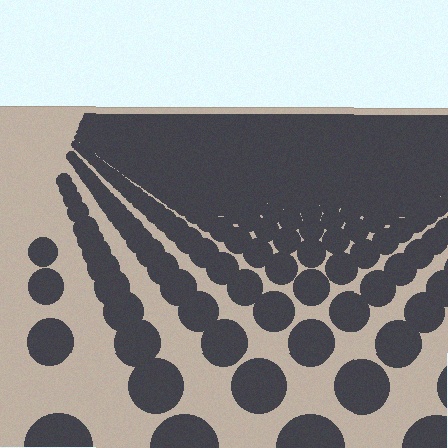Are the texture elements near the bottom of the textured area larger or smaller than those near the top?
Larger. Near the bottom, elements are closer to the viewer and appear at a bigger on-screen size.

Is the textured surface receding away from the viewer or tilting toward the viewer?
The surface is receding away from the viewer. Texture elements get smaller and denser toward the top.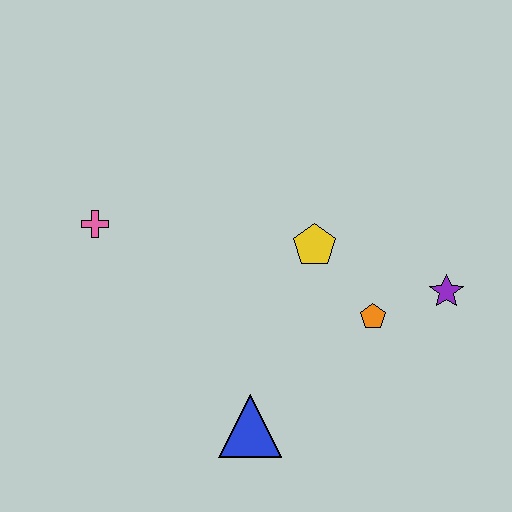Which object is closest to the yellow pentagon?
The orange pentagon is closest to the yellow pentagon.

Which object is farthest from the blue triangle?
The pink cross is farthest from the blue triangle.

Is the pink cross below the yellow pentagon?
No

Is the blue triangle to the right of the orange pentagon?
No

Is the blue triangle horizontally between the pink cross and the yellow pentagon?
Yes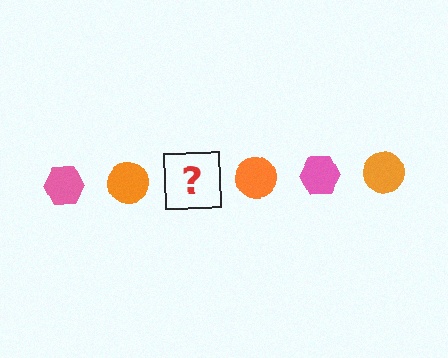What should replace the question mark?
The question mark should be replaced with a pink hexagon.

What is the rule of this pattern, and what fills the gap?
The rule is that the pattern alternates between pink hexagon and orange circle. The gap should be filled with a pink hexagon.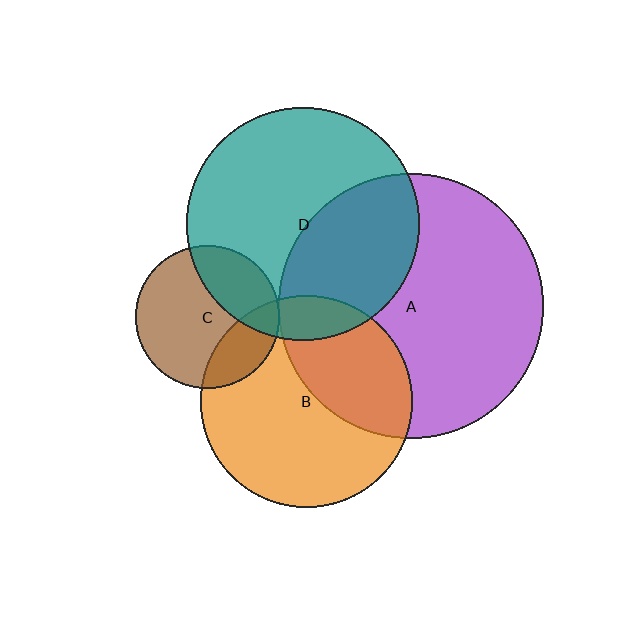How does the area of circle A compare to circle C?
Approximately 3.4 times.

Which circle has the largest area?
Circle A (purple).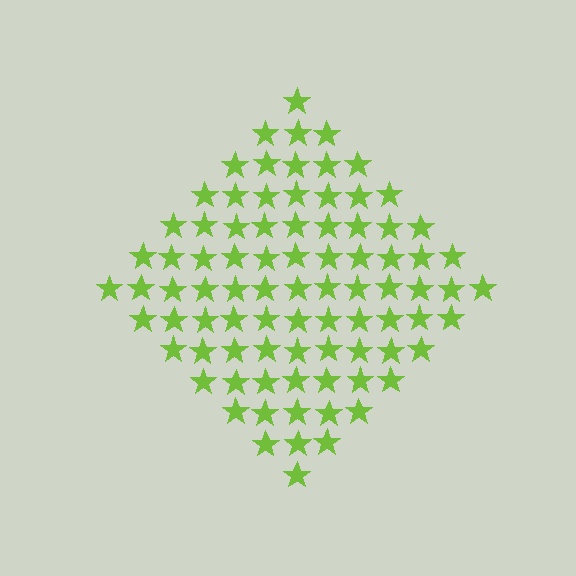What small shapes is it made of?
It is made of small stars.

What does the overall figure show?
The overall figure shows a diamond.